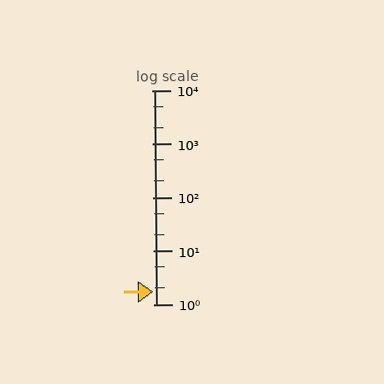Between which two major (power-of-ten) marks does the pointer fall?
The pointer is between 1 and 10.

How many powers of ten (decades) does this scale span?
The scale spans 4 decades, from 1 to 10000.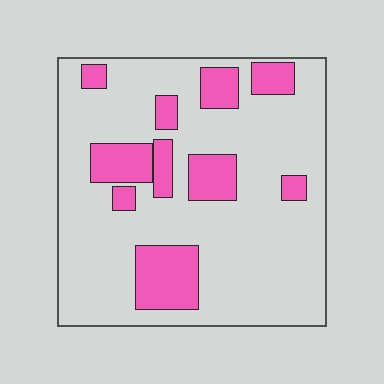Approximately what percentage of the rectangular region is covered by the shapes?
Approximately 20%.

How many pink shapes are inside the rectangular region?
10.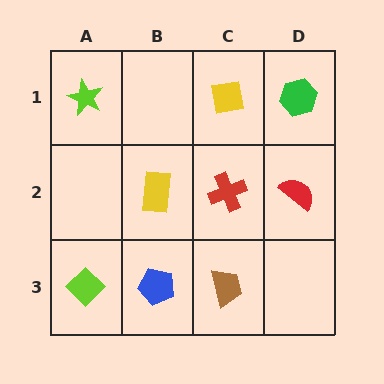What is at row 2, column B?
A yellow rectangle.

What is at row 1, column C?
A yellow square.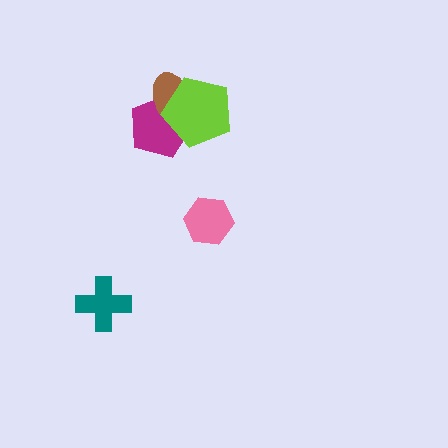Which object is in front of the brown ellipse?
The lime pentagon is in front of the brown ellipse.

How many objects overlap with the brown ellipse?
2 objects overlap with the brown ellipse.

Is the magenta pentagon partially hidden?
Yes, it is partially covered by another shape.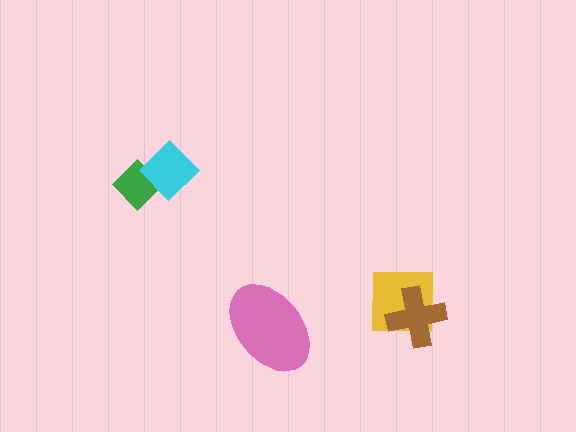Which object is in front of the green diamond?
The cyan diamond is in front of the green diamond.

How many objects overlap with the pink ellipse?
0 objects overlap with the pink ellipse.